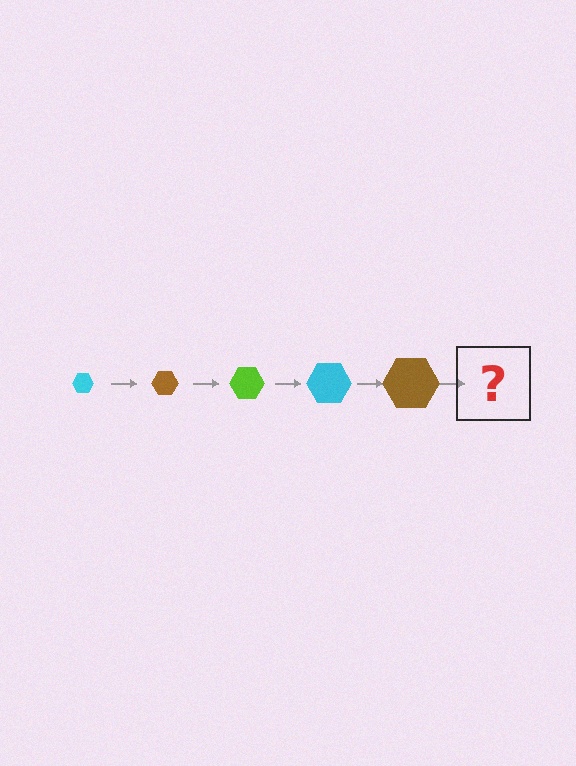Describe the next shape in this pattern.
It should be a lime hexagon, larger than the previous one.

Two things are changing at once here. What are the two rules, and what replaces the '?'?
The two rules are that the hexagon grows larger each step and the color cycles through cyan, brown, and lime. The '?' should be a lime hexagon, larger than the previous one.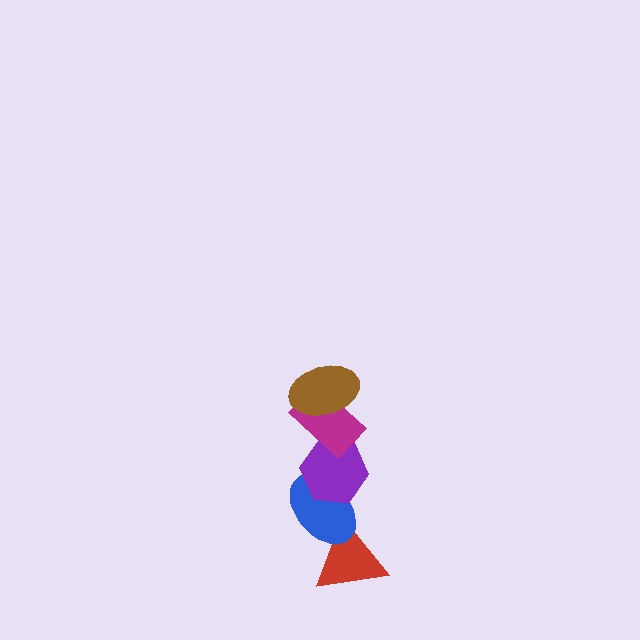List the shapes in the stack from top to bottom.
From top to bottom: the brown ellipse, the magenta rectangle, the purple hexagon, the blue ellipse, the red triangle.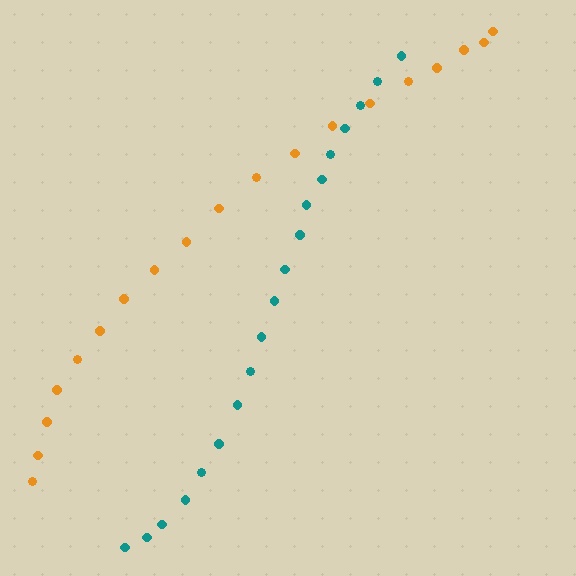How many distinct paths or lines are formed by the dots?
There are 2 distinct paths.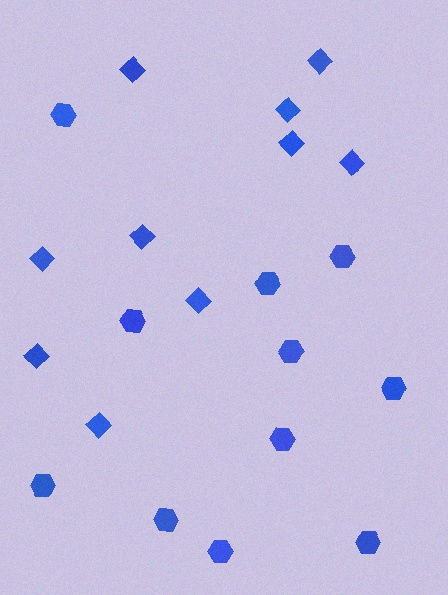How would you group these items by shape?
There are 2 groups: one group of hexagons (11) and one group of diamonds (10).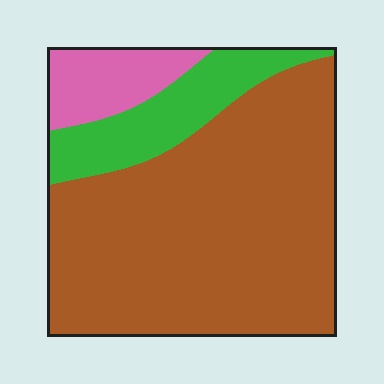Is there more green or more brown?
Brown.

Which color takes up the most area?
Brown, at roughly 75%.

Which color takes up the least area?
Pink, at roughly 10%.